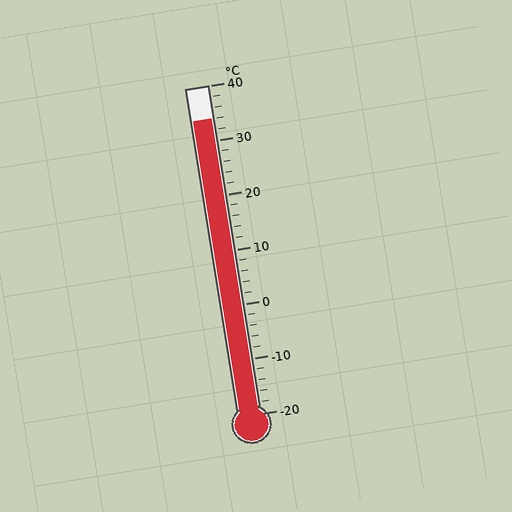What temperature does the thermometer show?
The thermometer shows approximately 34°C.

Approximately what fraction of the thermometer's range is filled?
The thermometer is filled to approximately 90% of its range.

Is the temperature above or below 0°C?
The temperature is above 0°C.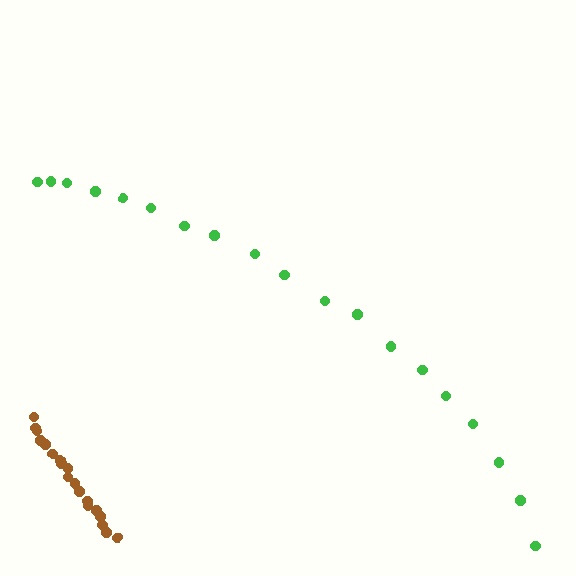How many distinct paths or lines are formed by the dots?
There are 2 distinct paths.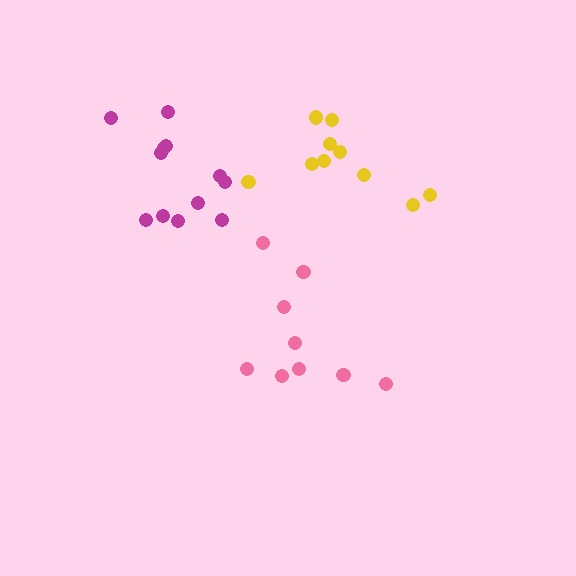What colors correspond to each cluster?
The clusters are colored: pink, yellow, magenta.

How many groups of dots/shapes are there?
There are 3 groups.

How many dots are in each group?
Group 1: 9 dots, Group 2: 10 dots, Group 3: 12 dots (31 total).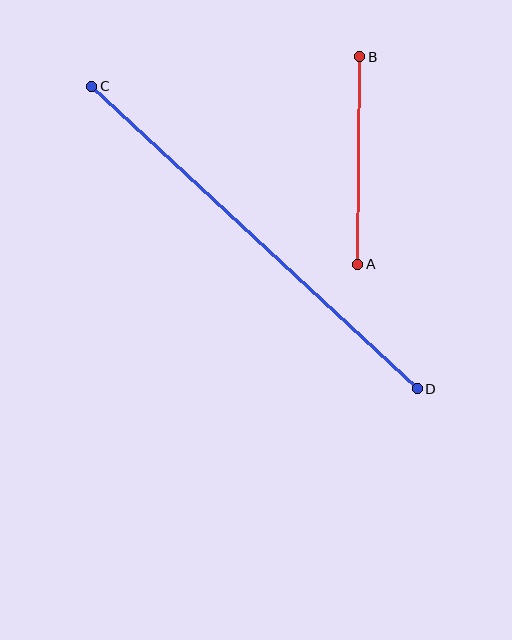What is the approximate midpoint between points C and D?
The midpoint is at approximately (254, 237) pixels.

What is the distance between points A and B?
The distance is approximately 207 pixels.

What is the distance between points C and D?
The distance is approximately 445 pixels.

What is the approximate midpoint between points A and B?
The midpoint is at approximately (359, 161) pixels.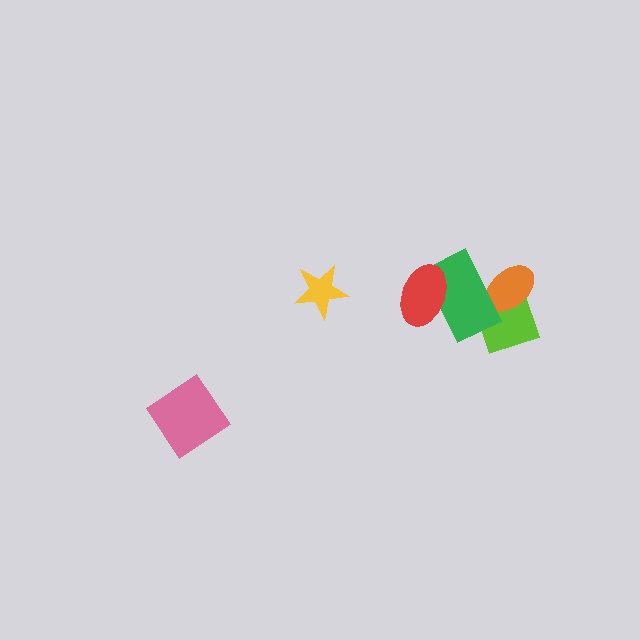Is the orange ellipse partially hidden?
Yes, it is partially covered by another shape.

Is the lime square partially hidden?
Yes, it is partially covered by another shape.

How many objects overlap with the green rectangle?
3 objects overlap with the green rectangle.